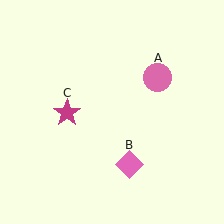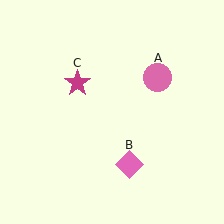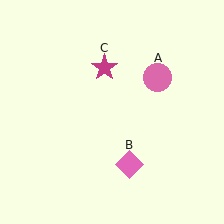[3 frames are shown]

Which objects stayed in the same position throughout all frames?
Pink circle (object A) and pink diamond (object B) remained stationary.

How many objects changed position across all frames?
1 object changed position: magenta star (object C).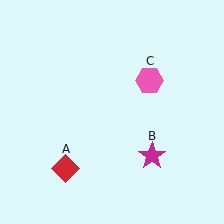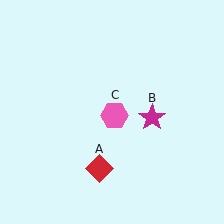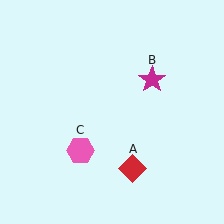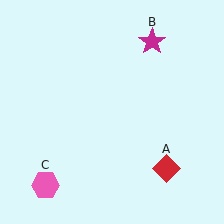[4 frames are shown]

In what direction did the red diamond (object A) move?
The red diamond (object A) moved right.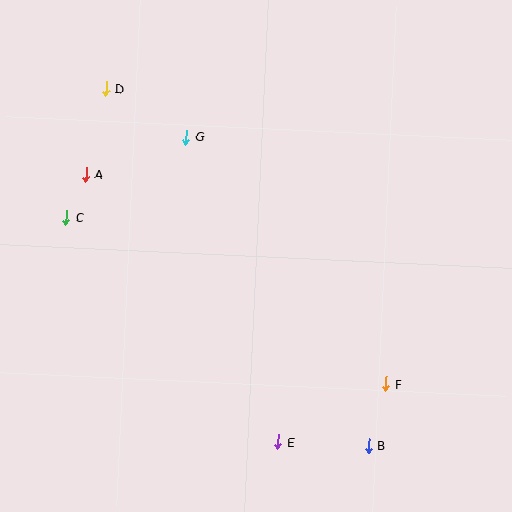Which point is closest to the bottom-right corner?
Point B is closest to the bottom-right corner.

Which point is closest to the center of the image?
Point G at (186, 137) is closest to the center.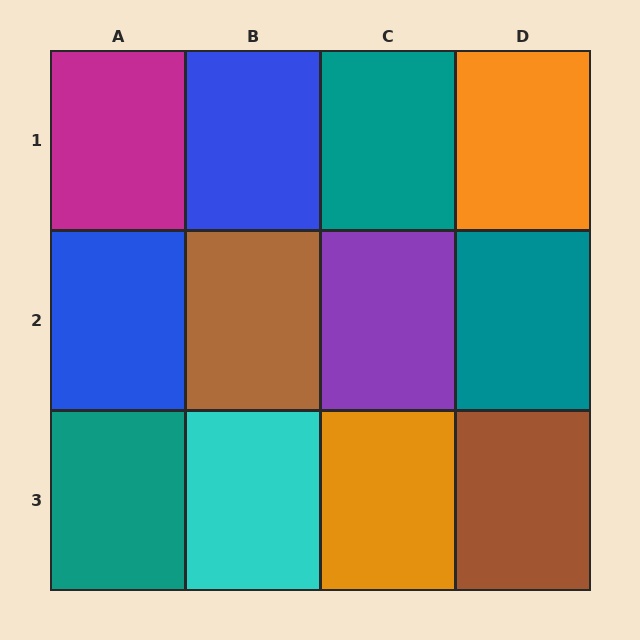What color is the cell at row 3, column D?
Brown.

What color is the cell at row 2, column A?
Blue.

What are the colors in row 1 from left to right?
Magenta, blue, teal, orange.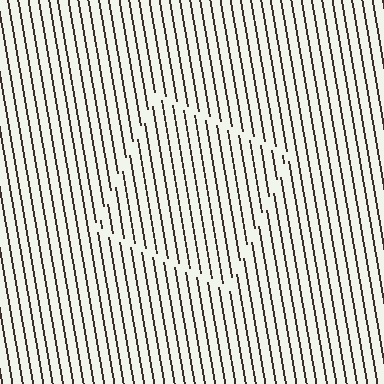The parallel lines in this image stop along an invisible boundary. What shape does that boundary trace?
An illusory square. The interior of the shape contains the same grating, shifted by half a period — the contour is defined by the phase discontinuity where line-ends from the inner and outer gratings abut.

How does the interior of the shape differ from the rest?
The interior of the shape contains the same grating, shifted by half a period — the contour is defined by the phase discontinuity where line-ends from the inner and outer gratings abut.